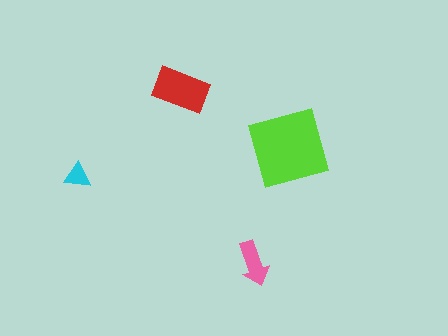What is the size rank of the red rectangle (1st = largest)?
2nd.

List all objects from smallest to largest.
The cyan triangle, the pink arrow, the red rectangle, the lime diamond.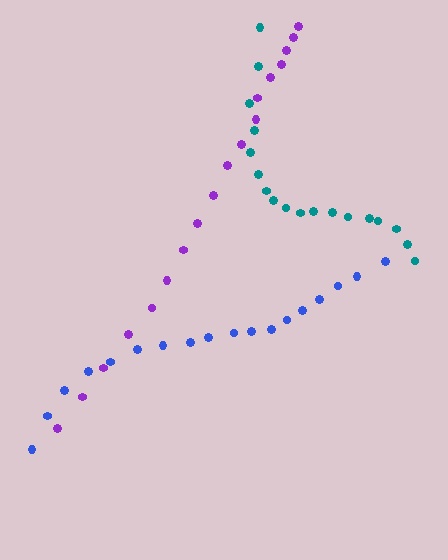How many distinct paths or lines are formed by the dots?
There are 3 distinct paths.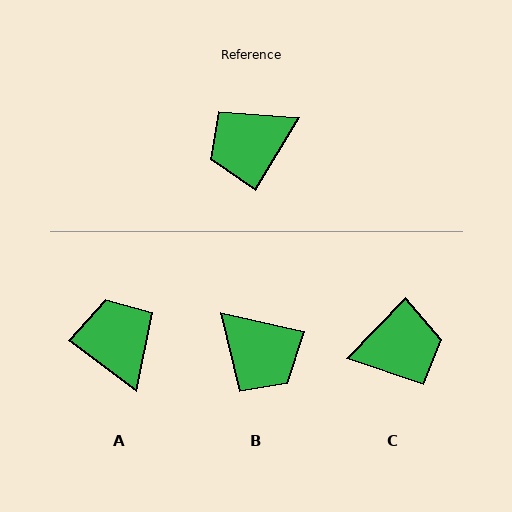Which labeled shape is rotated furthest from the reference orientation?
C, about 166 degrees away.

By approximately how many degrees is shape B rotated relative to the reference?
Approximately 108 degrees counter-clockwise.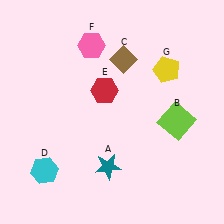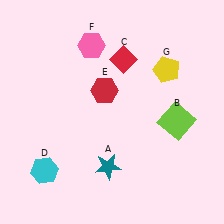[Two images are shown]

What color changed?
The diamond (C) changed from brown in Image 1 to red in Image 2.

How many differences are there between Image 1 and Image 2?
There is 1 difference between the two images.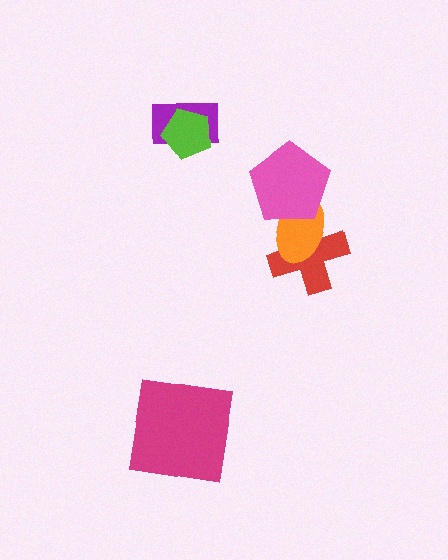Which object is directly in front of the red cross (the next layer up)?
The orange ellipse is directly in front of the red cross.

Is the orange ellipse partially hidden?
Yes, it is partially covered by another shape.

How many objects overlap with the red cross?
2 objects overlap with the red cross.